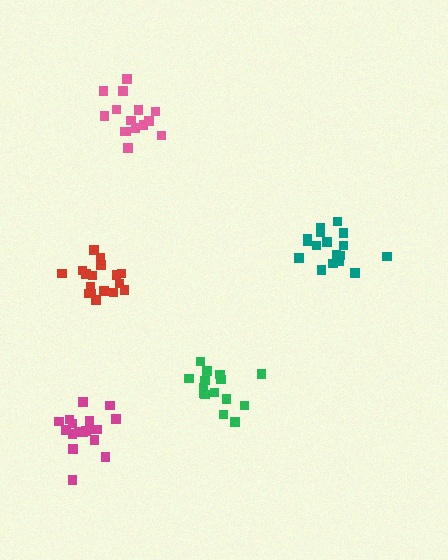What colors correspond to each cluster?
The clusters are colored: green, pink, red, magenta, teal.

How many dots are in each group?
Group 1: 15 dots, Group 2: 15 dots, Group 3: 17 dots, Group 4: 18 dots, Group 5: 17 dots (82 total).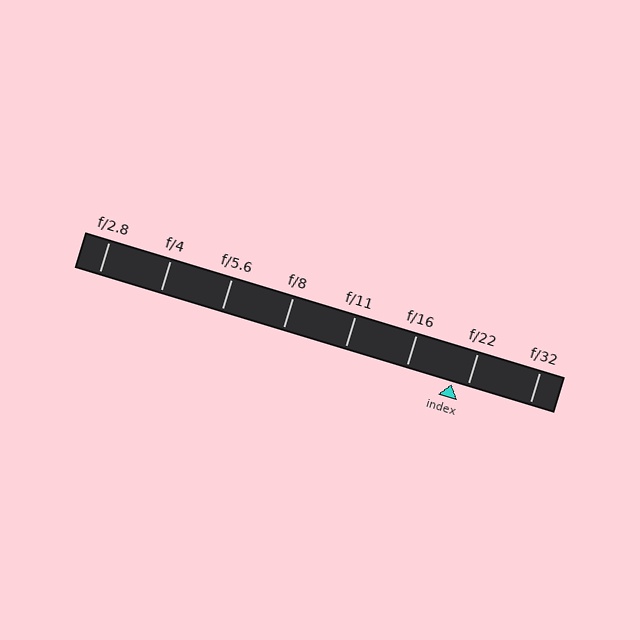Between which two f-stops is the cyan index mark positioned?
The index mark is between f/16 and f/22.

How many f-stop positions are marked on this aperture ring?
There are 8 f-stop positions marked.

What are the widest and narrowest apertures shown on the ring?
The widest aperture shown is f/2.8 and the narrowest is f/32.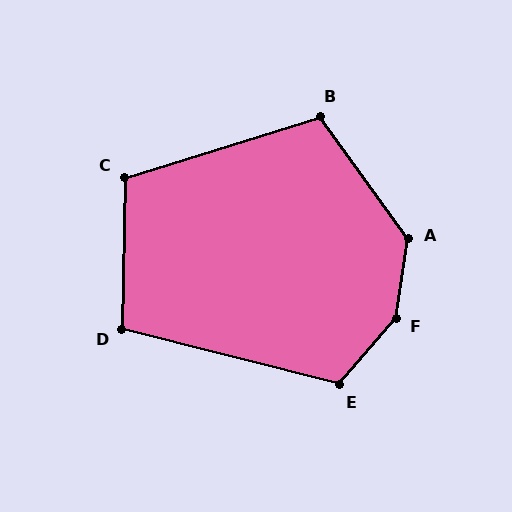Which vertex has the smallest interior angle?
D, at approximately 103 degrees.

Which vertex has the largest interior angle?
F, at approximately 148 degrees.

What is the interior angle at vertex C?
Approximately 108 degrees (obtuse).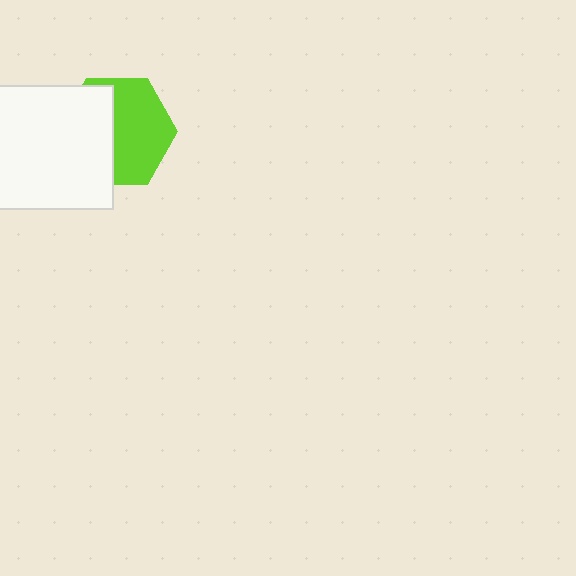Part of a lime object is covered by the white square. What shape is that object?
It is a hexagon.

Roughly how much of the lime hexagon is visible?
About half of it is visible (roughly 56%).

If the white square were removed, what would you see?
You would see the complete lime hexagon.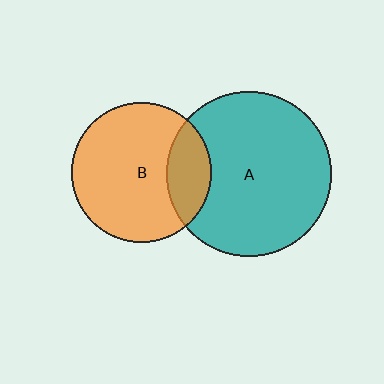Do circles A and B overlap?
Yes.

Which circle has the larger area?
Circle A (teal).